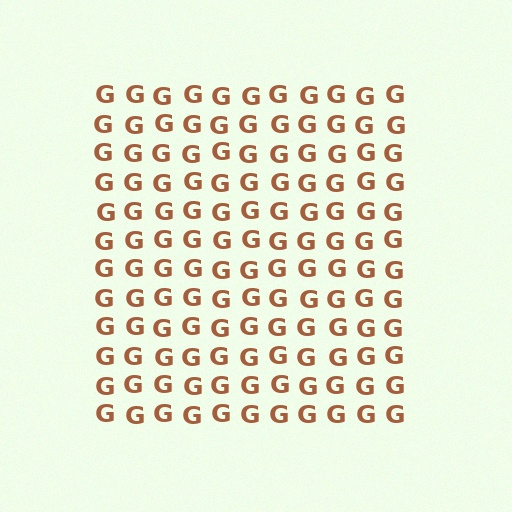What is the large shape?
The large shape is a square.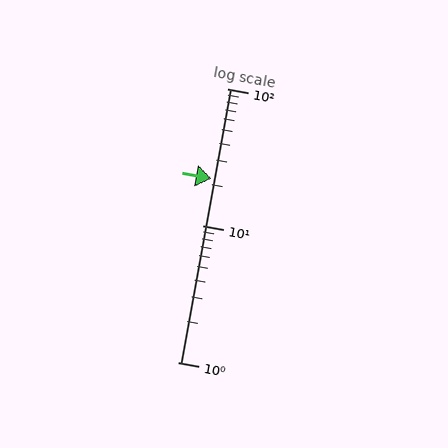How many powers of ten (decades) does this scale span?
The scale spans 2 decades, from 1 to 100.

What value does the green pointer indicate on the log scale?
The pointer indicates approximately 22.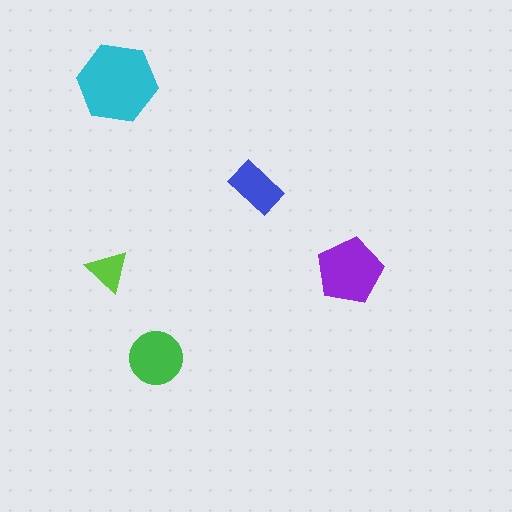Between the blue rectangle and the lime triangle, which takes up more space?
The blue rectangle.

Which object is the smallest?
The lime triangle.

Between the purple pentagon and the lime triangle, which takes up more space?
The purple pentagon.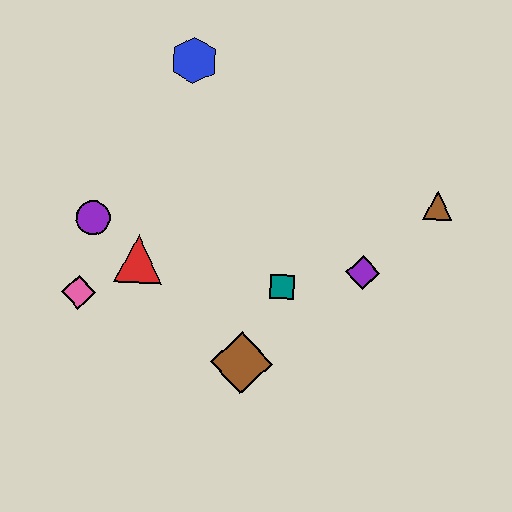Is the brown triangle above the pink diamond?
Yes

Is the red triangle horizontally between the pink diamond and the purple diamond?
Yes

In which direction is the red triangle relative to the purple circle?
The red triangle is to the right of the purple circle.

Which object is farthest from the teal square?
The blue hexagon is farthest from the teal square.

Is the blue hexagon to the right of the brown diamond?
No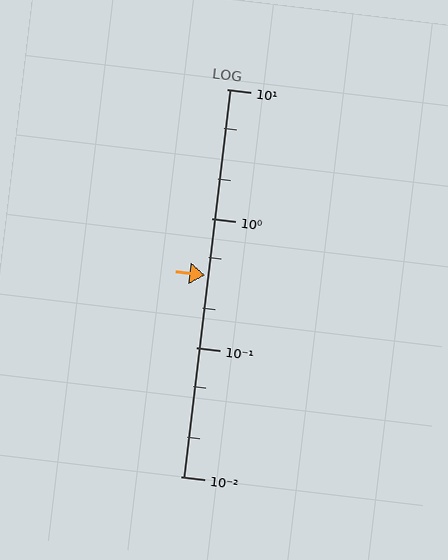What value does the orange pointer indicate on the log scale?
The pointer indicates approximately 0.36.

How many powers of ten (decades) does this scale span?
The scale spans 3 decades, from 0.01 to 10.